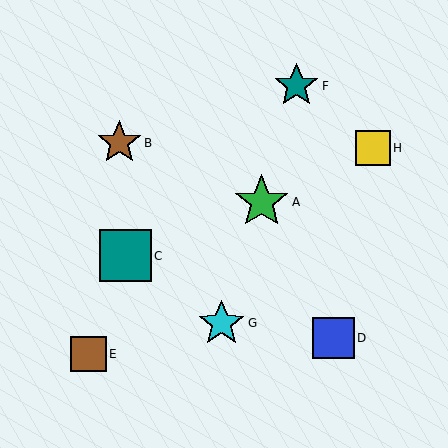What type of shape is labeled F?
Shape F is a teal star.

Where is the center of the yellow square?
The center of the yellow square is at (373, 148).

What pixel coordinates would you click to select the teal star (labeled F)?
Click at (296, 86) to select the teal star F.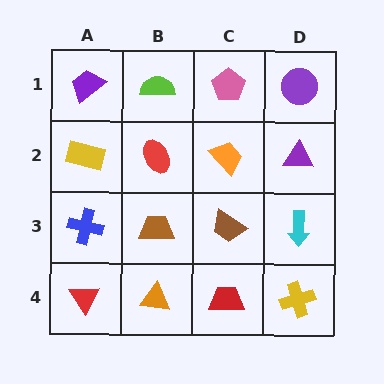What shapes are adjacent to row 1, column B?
A red ellipse (row 2, column B), a purple trapezoid (row 1, column A), a pink pentagon (row 1, column C).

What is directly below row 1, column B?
A red ellipse.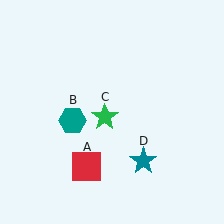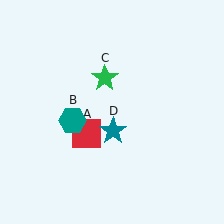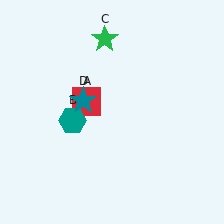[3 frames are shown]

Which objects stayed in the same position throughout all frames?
Teal hexagon (object B) remained stationary.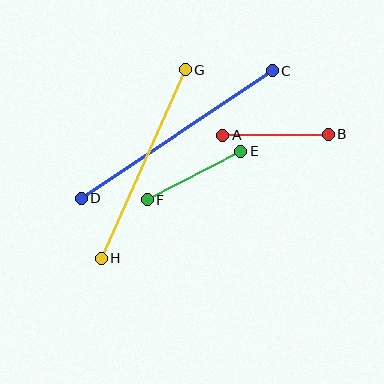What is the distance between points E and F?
The distance is approximately 106 pixels.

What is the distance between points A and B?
The distance is approximately 106 pixels.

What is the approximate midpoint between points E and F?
The midpoint is at approximately (194, 176) pixels.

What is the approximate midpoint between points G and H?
The midpoint is at approximately (143, 164) pixels.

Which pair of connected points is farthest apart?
Points C and D are farthest apart.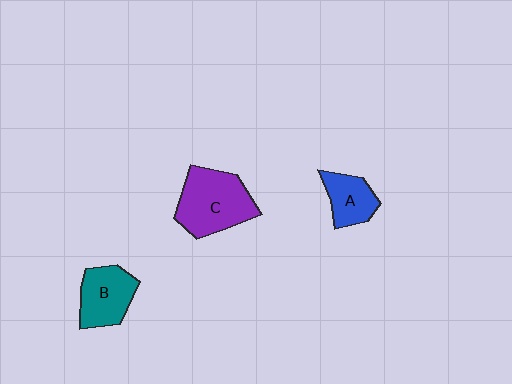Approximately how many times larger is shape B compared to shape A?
Approximately 1.3 times.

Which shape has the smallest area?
Shape A (blue).